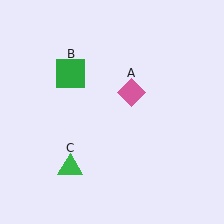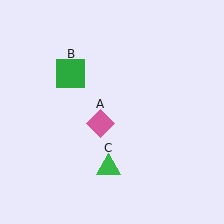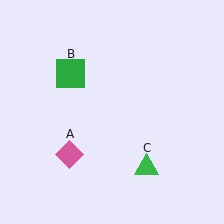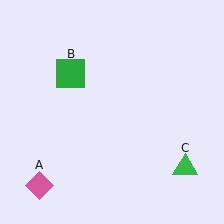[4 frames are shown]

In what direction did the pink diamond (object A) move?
The pink diamond (object A) moved down and to the left.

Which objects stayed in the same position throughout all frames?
Green square (object B) remained stationary.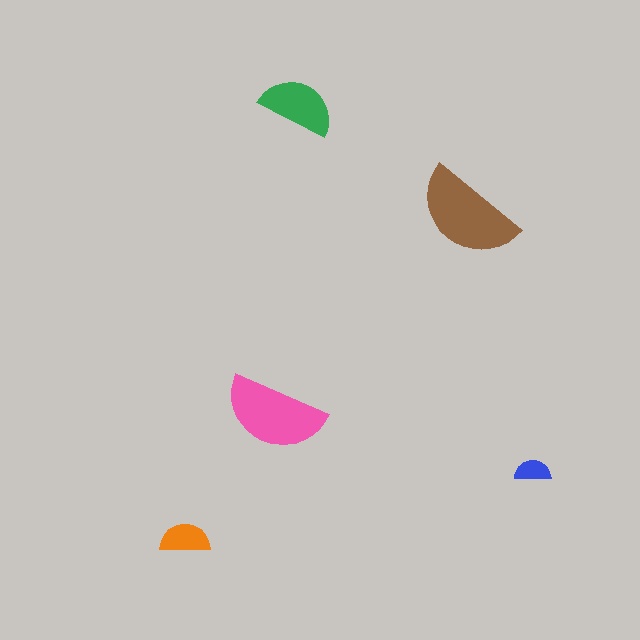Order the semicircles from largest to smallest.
the brown one, the pink one, the green one, the orange one, the blue one.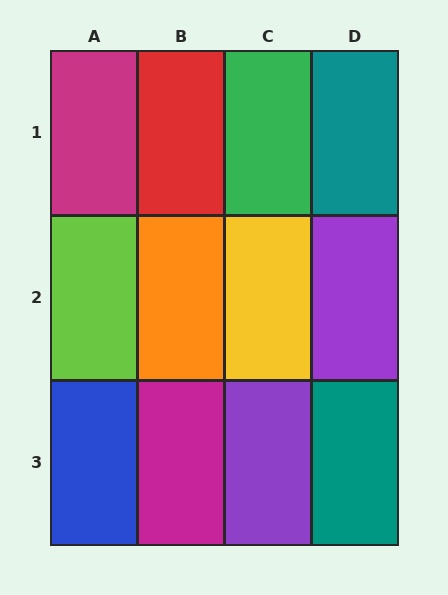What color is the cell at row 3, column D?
Teal.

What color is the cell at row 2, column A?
Lime.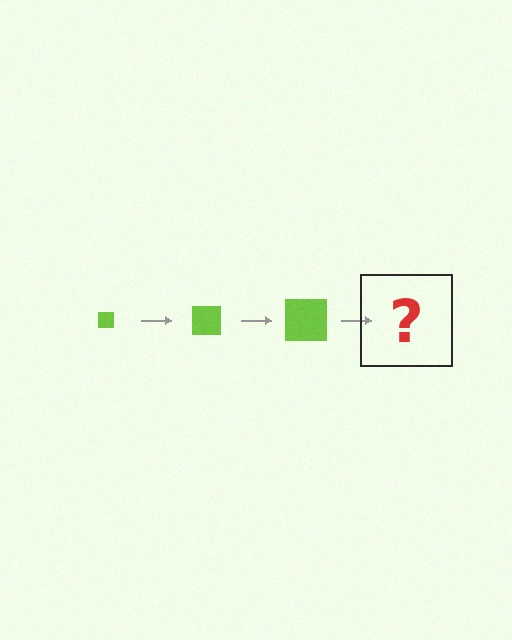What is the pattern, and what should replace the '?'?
The pattern is that the square gets progressively larger each step. The '?' should be a lime square, larger than the previous one.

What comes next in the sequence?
The next element should be a lime square, larger than the previous one.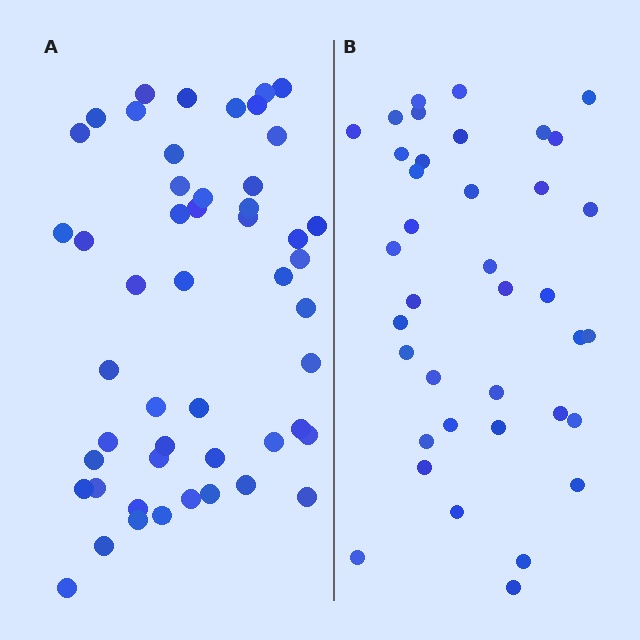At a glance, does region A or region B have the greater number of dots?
Region A (the left region) has more dots.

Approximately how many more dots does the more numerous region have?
Region A has roughly 12 or so more dots than region B.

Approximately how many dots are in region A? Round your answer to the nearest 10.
About 50 dots.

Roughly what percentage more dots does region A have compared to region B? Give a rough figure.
About 30% more.